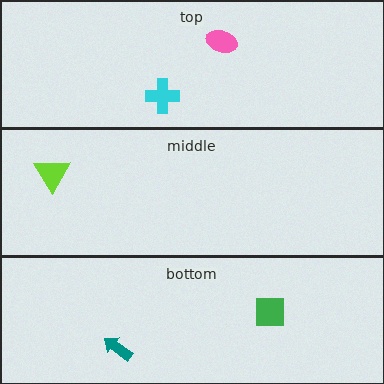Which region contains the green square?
The bottom region.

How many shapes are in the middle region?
1.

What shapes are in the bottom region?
The teal arrow, the green square.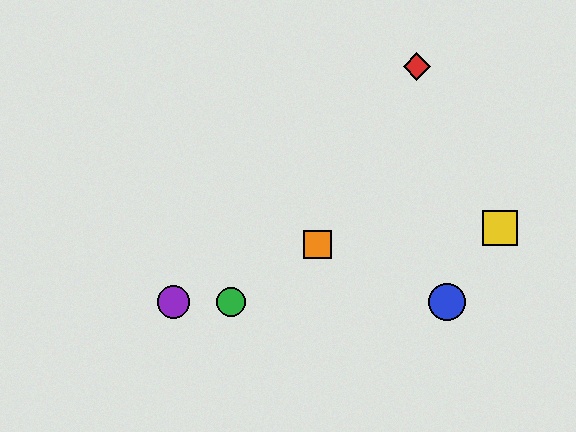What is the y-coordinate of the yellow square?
The yellow square is at y≈228.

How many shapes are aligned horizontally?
3 shapes (the blue circle, the green circle, the purple circle) are aligned horizontally.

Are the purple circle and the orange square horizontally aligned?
No, the purple circle is at y≈302 and the orange square is at y≈245.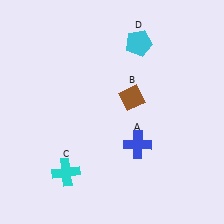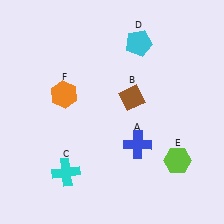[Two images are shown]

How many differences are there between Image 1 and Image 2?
There are 2 differences between the two images.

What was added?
A lime hexagon (E), an orange hexagon (F) were added in Image 2.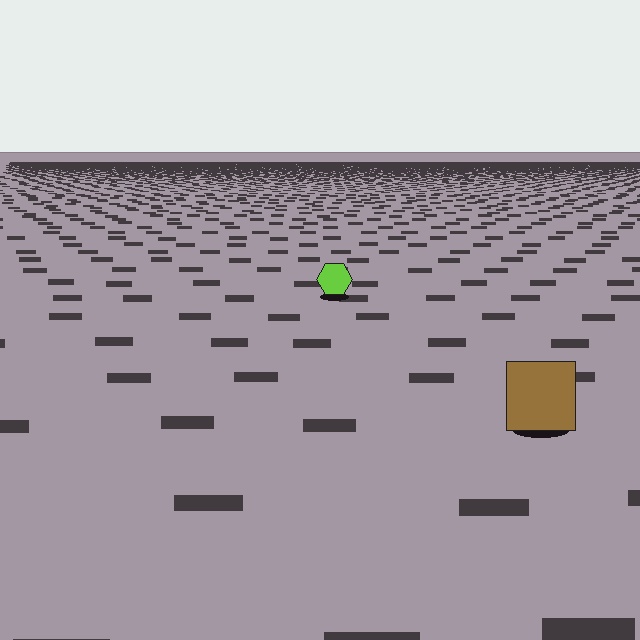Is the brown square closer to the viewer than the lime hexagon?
Yes. The brown square is closer — you can tell from the texture gradient: the ground texture is coarser near it.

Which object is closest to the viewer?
The brown square is closest. The texture marks near it are larger and more spread out.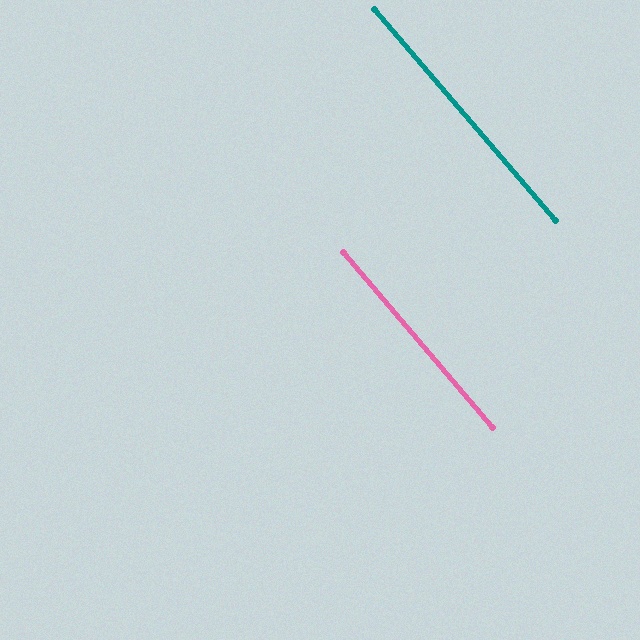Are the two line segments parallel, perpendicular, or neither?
Parallel — their directions differ by only 0.2°.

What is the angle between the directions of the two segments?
Approximately 0 degrees.